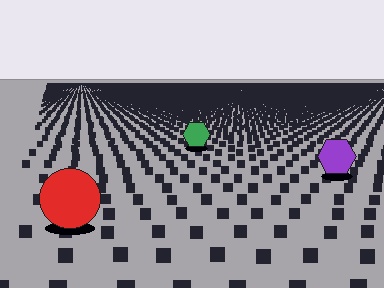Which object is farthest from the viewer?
The green hexagon is farthest from the viewer. It appears smaller and the ground texture around it is denser.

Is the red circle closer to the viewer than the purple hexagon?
Yes. The red circle is closer — you can tell from the texture gradient: the ground texture is coarser near it.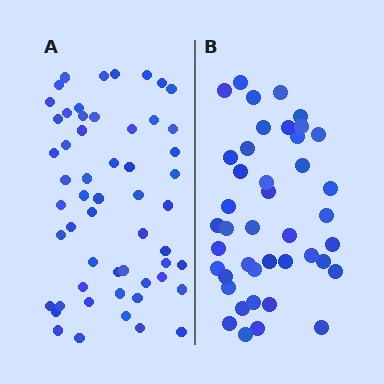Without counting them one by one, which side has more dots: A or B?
Region A (the left region) has more dots.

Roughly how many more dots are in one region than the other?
Region A has approximately 15 more dots than region B.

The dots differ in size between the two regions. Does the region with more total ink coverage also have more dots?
No. Region B has more total ink coverage because its dots are larger, but region A actually contains more individual dots. Total area can be misleading — the number of items is what matters here.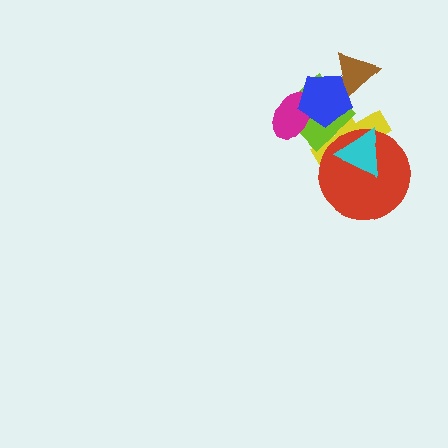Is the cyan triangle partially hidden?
No, no other shape covers it.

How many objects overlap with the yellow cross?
4 objects overlap with the yellow cross.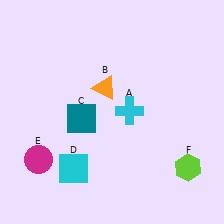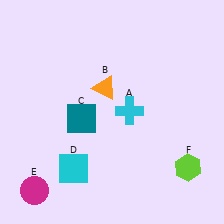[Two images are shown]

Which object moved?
The magenta circle (E) moved down.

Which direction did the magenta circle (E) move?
The magenta circle (E) moved down.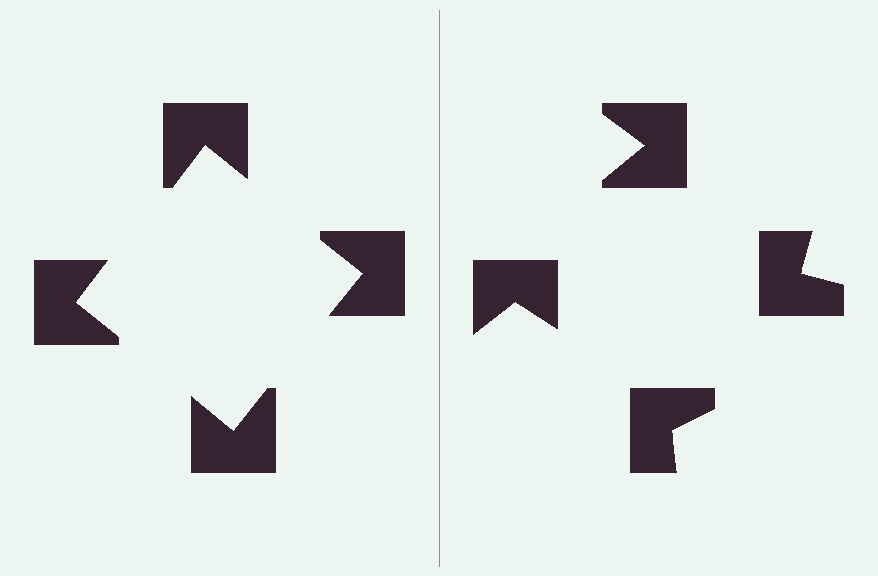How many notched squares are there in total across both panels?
8 — 4 on each side.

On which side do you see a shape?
An illusory square appears on the left side. On the right side the wedge cuts are rotated, so no coherent shape forms.